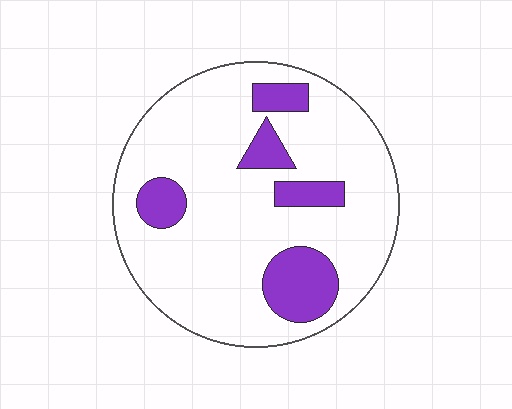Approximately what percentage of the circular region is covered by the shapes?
Approximately 20%.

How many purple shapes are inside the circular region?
5.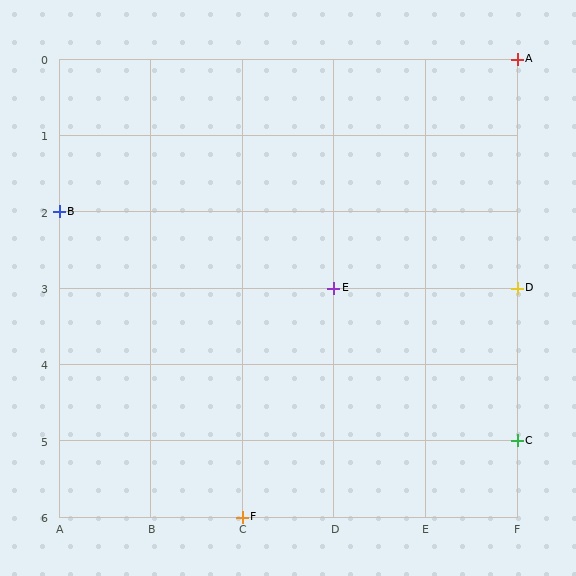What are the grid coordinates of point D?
Point D is at grid coordinates (F, 3).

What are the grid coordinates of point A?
Point A is at grid coordinates (F, 0).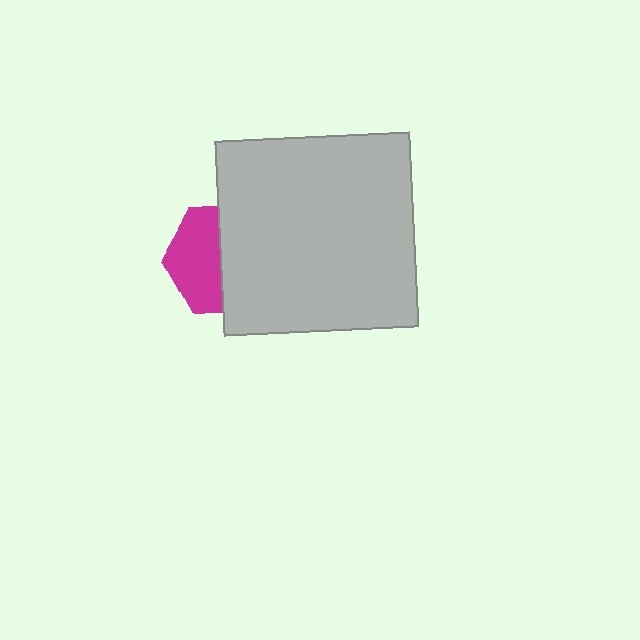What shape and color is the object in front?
The object in front is a light gray square.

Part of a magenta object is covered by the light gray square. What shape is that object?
It is a hexagon.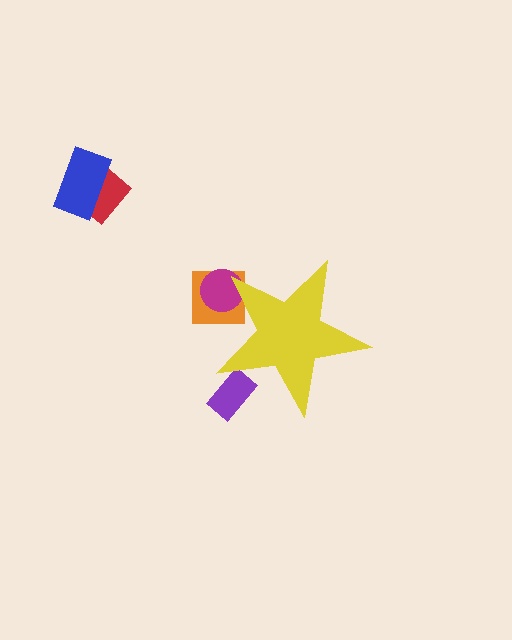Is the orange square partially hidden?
Yes, the orange square is partially hidden behind the yellow star.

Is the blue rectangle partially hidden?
No, the blue rectangle is fully visible.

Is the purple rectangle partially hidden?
Yes, the purple rectangle is partially hidden behind the yellow star.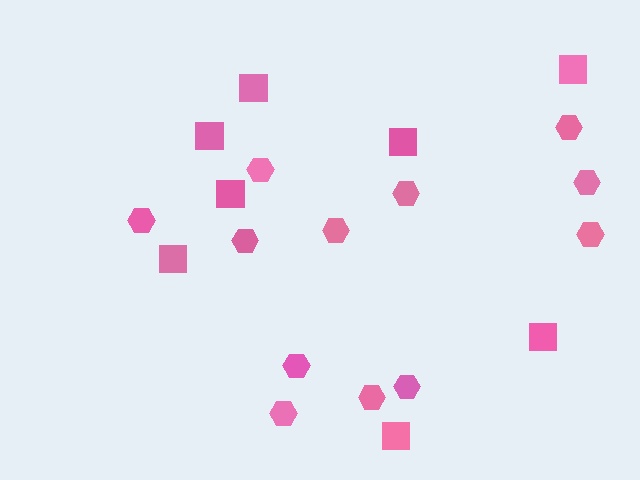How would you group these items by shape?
There are 2 groups: one group of squares (8) and one group of hexagons (12).